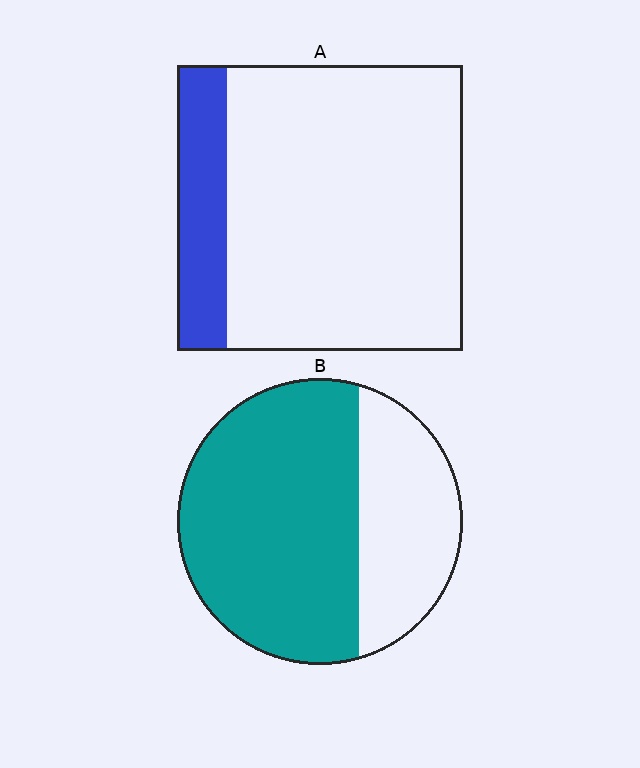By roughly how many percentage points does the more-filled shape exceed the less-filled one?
By roughly 50 percentage points (B over A).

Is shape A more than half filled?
No.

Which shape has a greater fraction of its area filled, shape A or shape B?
Shape B.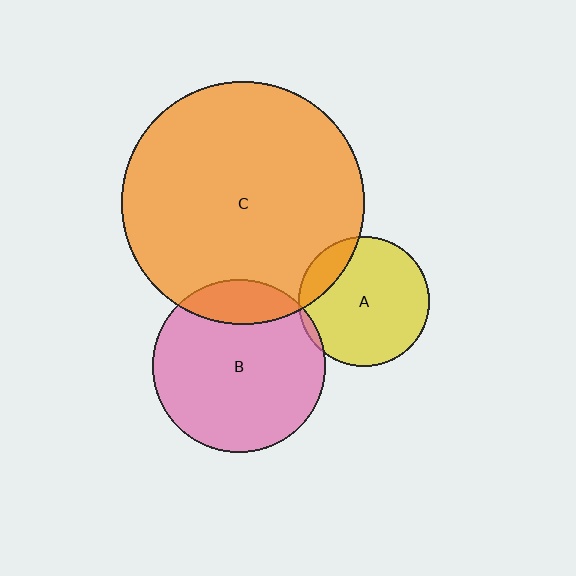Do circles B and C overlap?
Yes.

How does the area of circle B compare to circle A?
Approximately 1.7 times.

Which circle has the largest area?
Circle C (orange).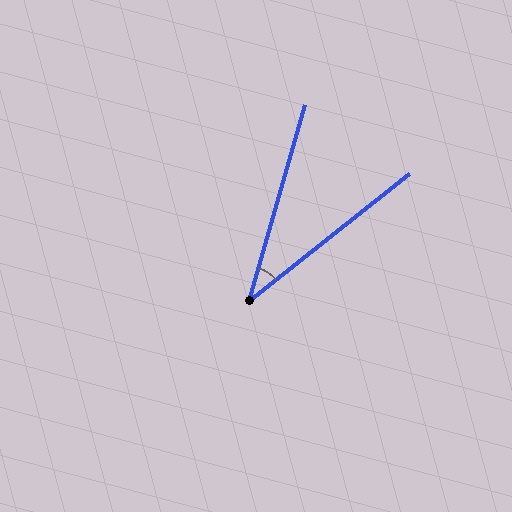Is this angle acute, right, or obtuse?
It is acute.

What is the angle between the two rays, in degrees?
Approximately 36 degrees.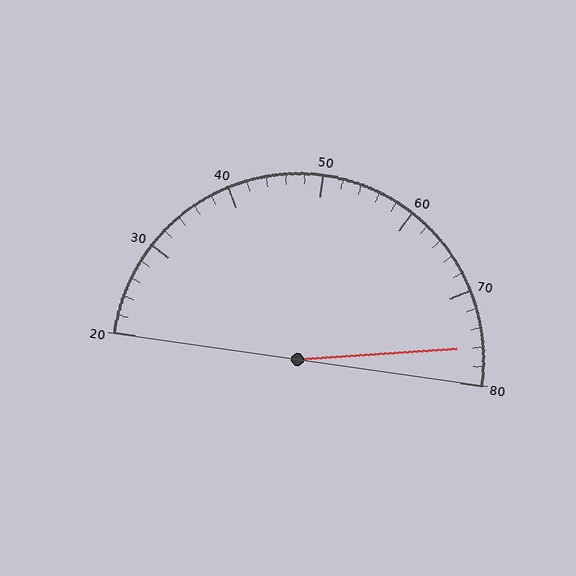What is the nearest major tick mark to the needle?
The nearest major tick mark is 80.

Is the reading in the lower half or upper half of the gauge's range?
The reading is in the upper half of the range (20 to 80).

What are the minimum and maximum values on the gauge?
The gauge ranges from 20 to 80.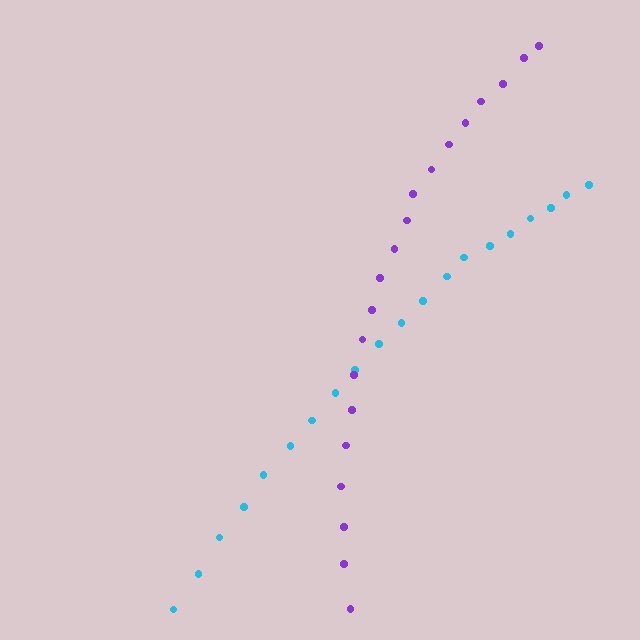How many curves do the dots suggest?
There are 2 distinct paths.